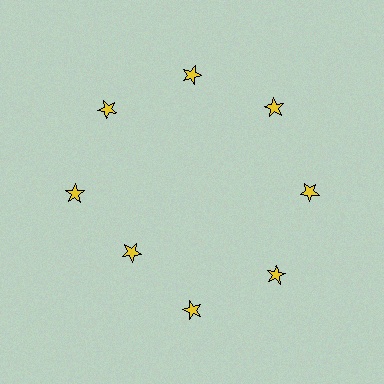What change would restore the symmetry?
The symmetry would be restored by moving it outward, back onto the ring so that all 8 stars sit at equal angles and equal distance from the center.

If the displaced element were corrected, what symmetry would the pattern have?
It would have 8-fold rotational symmetry — the pattern would map onto itself every 45 degrees.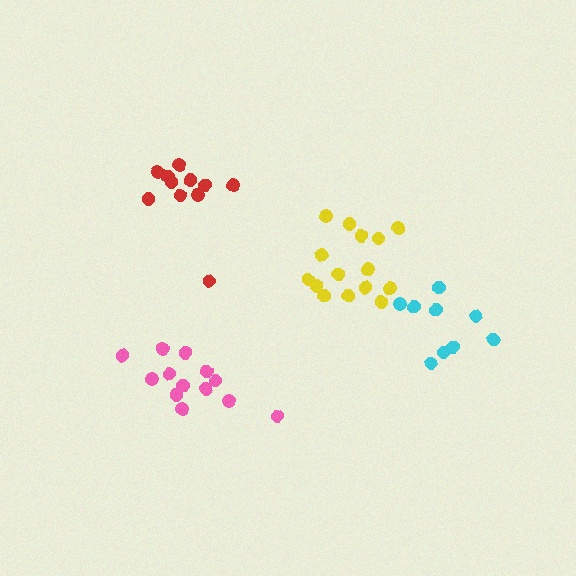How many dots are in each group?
Group 1: 15 dots, Group 2: 11 dots, Group 3: 13 dots, Group 4: 9 dots (48 total).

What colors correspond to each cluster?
The clusters are colored: yellow, red, pink, cyan.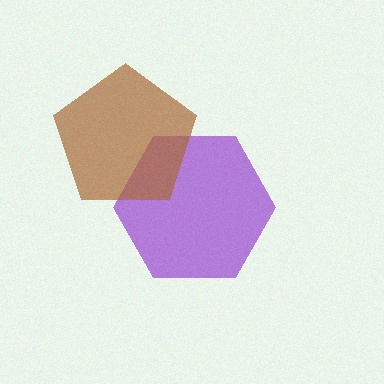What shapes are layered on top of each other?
The layered shapes are: a purple hexagon, a brown pentagon.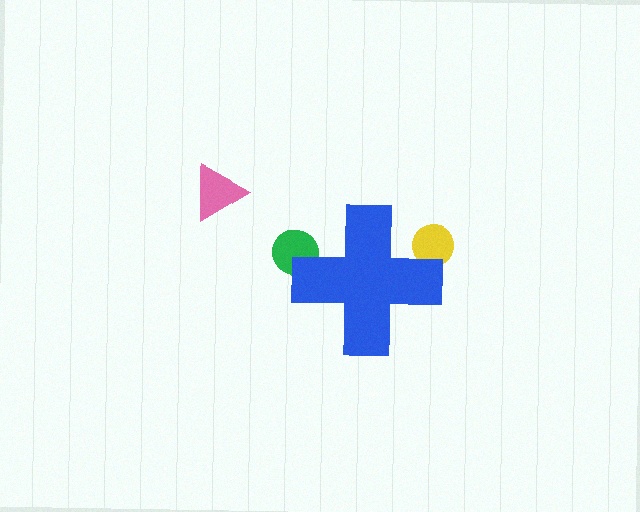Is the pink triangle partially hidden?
No, the pink triangle is fully visible.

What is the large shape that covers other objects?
A blue cross.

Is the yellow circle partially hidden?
Yes, the yellow circle is partially hidden behind the blue cross.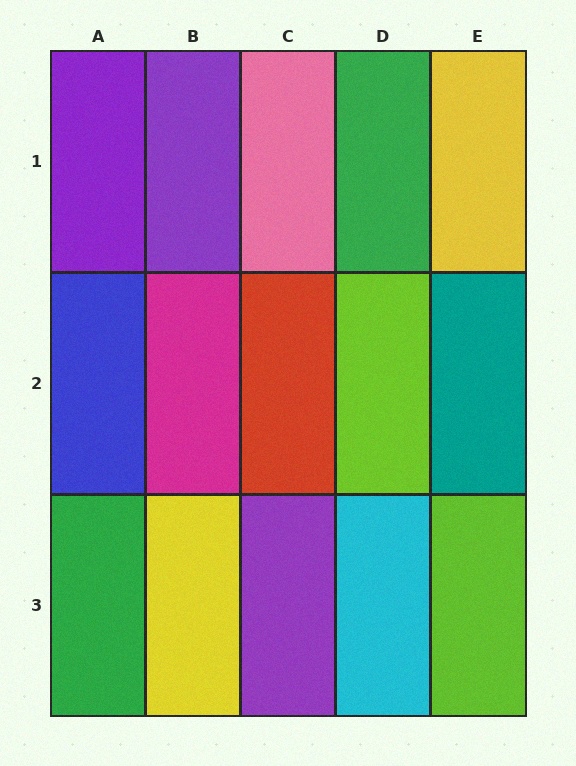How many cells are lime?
2 cells are lime.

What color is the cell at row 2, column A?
Blue.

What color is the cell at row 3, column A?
Green.